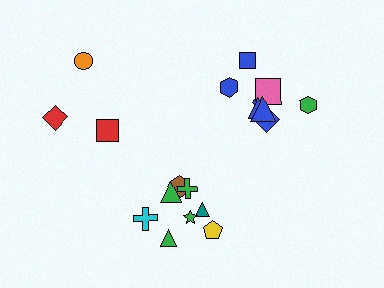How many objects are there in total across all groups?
There are 19 objects.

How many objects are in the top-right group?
There are 8 objects.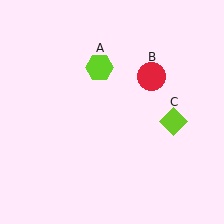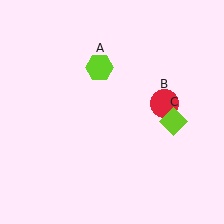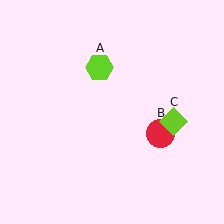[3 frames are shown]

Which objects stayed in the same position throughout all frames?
Lime hexagon (object A) and lime diamond (object C) remained stationary.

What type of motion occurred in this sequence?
The red circle (object B) rotated clockwise around the center of the scene.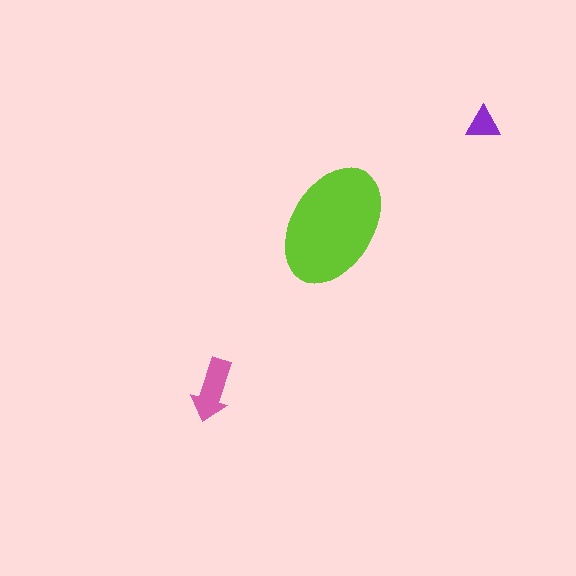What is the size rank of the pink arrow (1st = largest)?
2nd.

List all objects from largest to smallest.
The lime ellipse, the pink arrow, the purple triangle.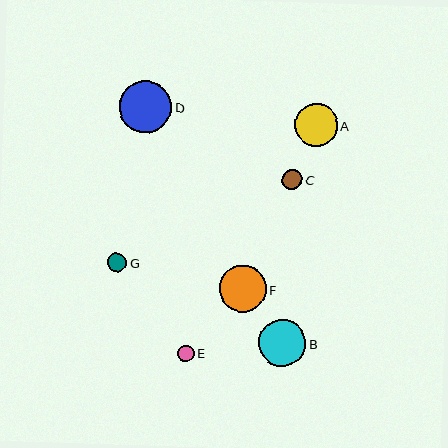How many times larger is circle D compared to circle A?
Circle D is approximately 1.2 times the size of circle A.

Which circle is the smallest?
Circle E is the smallest with a size of approximately 16 pixels.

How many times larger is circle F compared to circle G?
Circle F is approximately 2.4 times the size of circle G.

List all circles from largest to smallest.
From largest to smallest: D, B, F, A, C, G, E.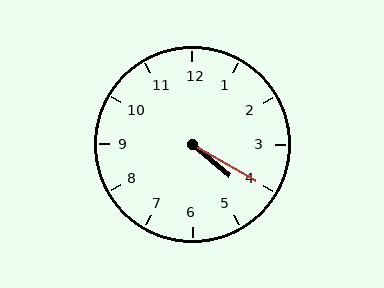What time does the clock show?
4:20.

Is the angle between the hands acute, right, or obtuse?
It is acute.